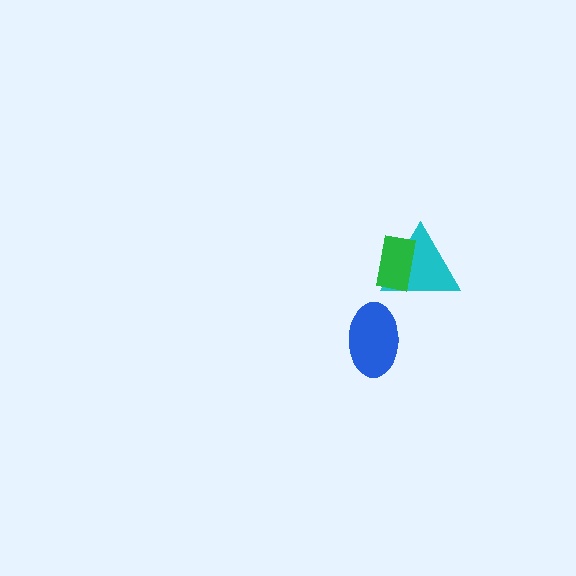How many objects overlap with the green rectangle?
1 object overlaps with the green rectangle.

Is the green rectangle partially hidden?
No, no other shape covers it.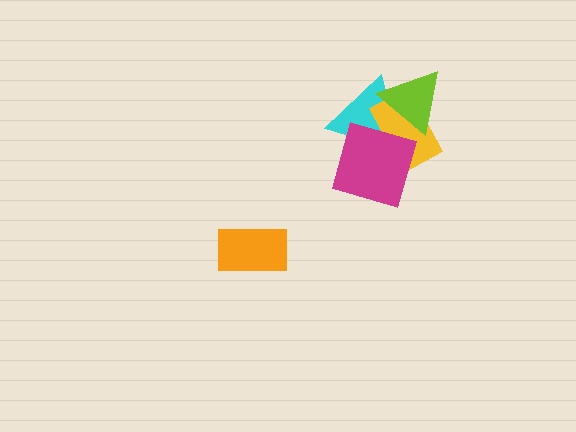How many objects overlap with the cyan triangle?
3 objects overlap with the cyan triangle.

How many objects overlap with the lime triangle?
3 objects overlap with the lime triangle.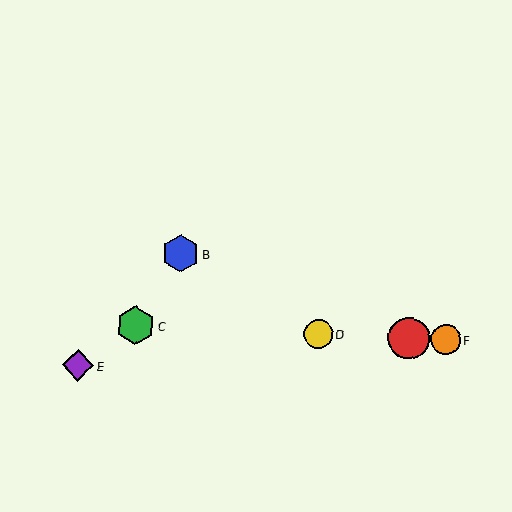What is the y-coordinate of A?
Object A is at y≈338.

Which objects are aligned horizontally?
Objects A, C, D, F are aligned horizontally.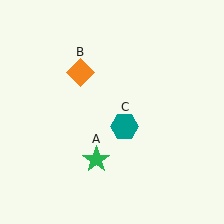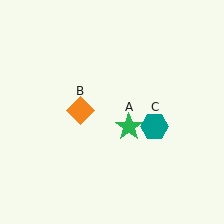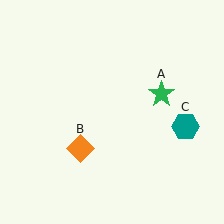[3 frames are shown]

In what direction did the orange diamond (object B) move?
The orange diamond (object B) moved down.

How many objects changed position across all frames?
3 objects changed position: green star (object A), orange diamond (object B), teal hexagon (object C).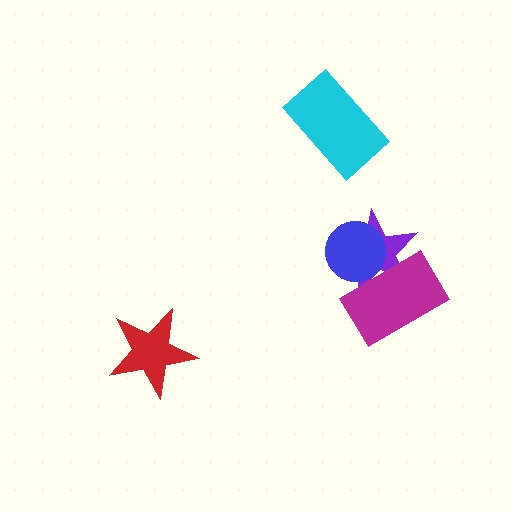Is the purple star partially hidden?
Yes, it is partially covered by another shape.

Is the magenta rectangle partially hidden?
No, no other shape covers it.